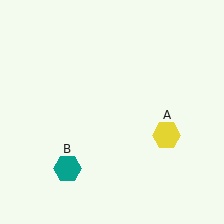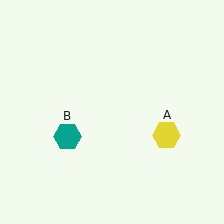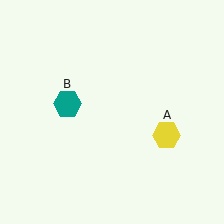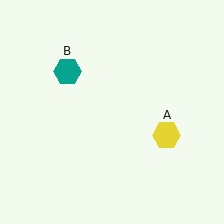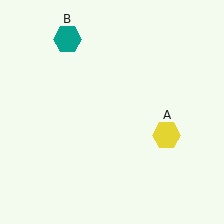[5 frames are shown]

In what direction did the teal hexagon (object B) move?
The teal hexagon (object B) moved up.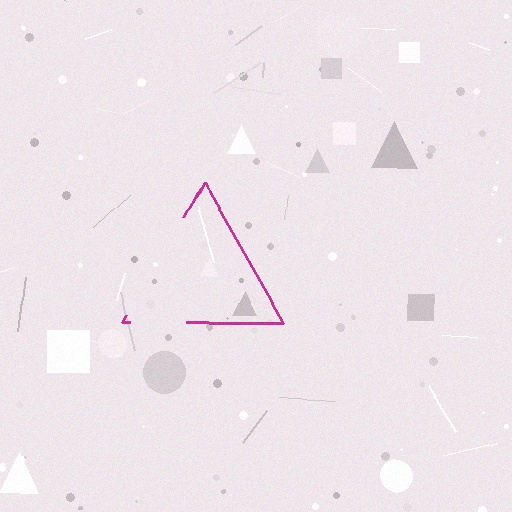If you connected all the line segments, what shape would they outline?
They would outline a triangle.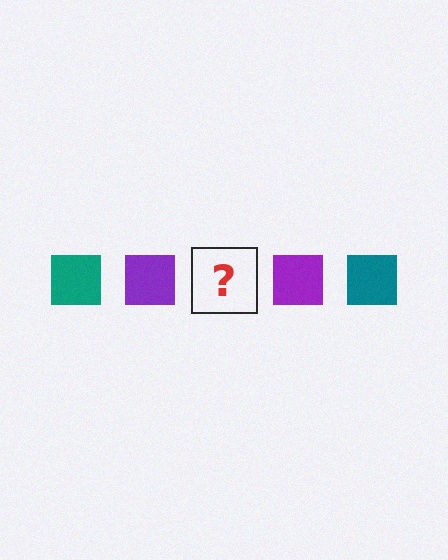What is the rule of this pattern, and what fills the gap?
The rule is that the pattern cycles through teal, purple squares. The gap should be filled with a teal square.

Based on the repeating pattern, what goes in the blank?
The blank should be a teal square.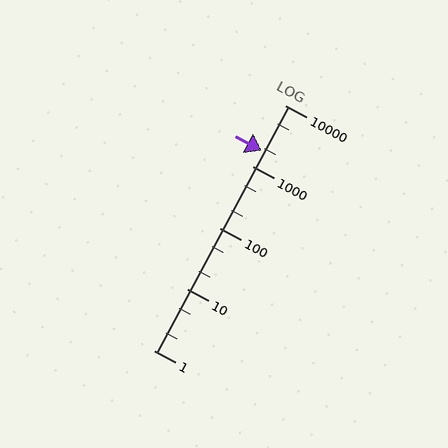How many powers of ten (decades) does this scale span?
The scale spans 4 decades, from 1 to 10000.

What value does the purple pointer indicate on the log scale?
The pointer indicates approximately 1800.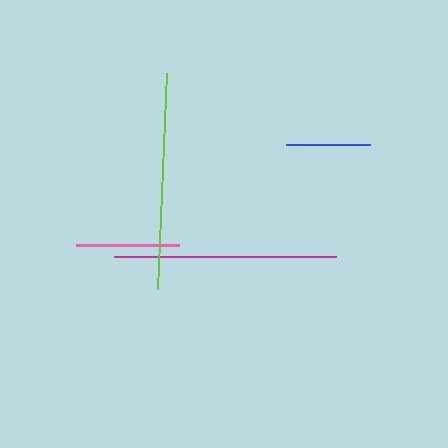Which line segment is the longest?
The magenta line is the longest at approximately 223 pixels.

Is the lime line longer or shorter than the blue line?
The lime line is longer than the blue line.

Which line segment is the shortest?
The blue line is the shortest at approximately 83 pixels.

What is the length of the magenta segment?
The magenta segment is approximately 223 pixels long.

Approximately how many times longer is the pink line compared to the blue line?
The pink line is approximately 1.2 times the length of the blue line.